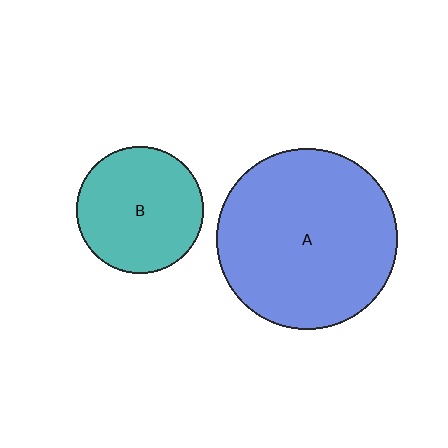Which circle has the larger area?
Circle A (blue).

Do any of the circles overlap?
No, none of the circles overlap.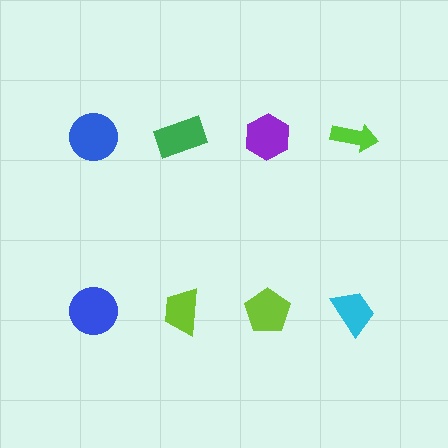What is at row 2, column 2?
A lime trapezoid.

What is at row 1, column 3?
A purple hexagon.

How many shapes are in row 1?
4 shapes.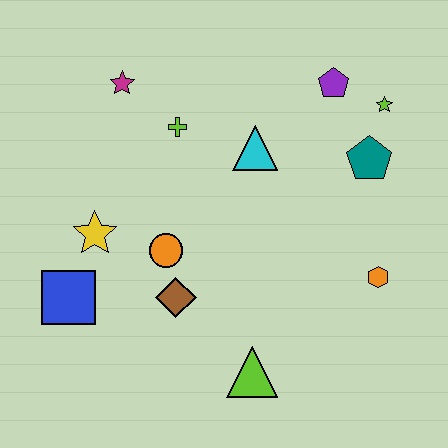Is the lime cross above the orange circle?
Yes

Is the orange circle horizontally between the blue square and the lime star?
Yes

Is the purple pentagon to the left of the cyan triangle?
No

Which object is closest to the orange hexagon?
The teal pentagon is closest to the orange hexagon.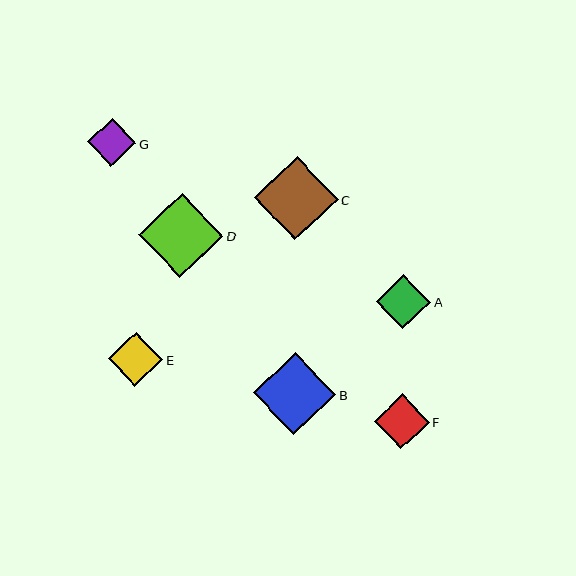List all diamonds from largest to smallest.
From largest to smallest: D, C, B, F, A, E, G.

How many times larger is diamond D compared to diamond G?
Diamond D is approximately 1.7 times the size of diamond G.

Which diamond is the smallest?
Diamond G is the smallest with a size of approximately 48 pixels.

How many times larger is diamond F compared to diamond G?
Diamond F is approximately 1.1 times the size of diamond G.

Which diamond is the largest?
Diamond D is the largest with a size of approximately 84 pixels.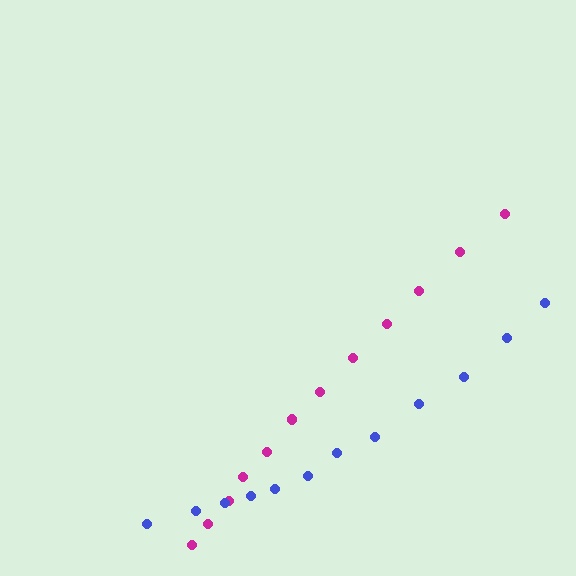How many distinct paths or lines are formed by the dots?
There are 2 distinct paths.